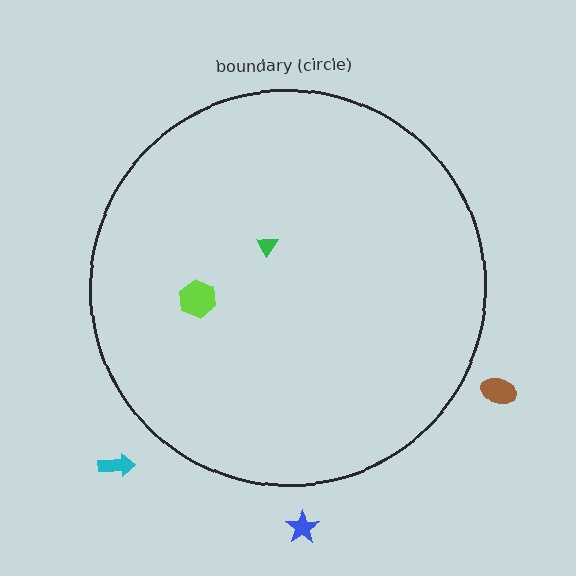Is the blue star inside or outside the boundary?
Outside.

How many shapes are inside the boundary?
2 inside, 3 outside.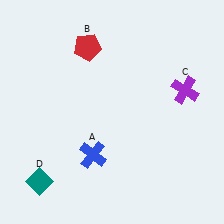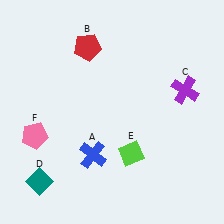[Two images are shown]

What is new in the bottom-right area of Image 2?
A lime diamond (E) was added in the bottom-right area of Image 2.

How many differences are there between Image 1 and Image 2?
There are 2 differences between the two images.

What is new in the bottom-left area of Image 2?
A pink pentagon (F) was added in the bottom-left area of Image 2.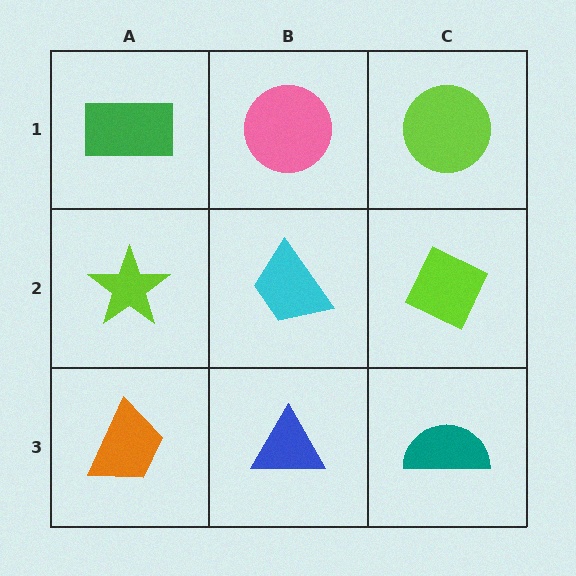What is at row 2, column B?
A cyan trapezoid.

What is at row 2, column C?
A lime diamond.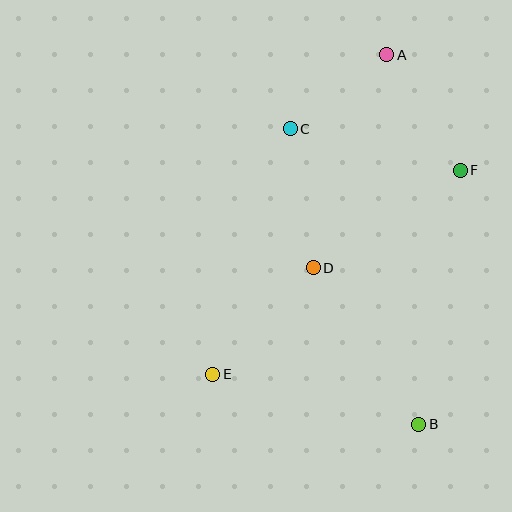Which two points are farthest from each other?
Points A and B are farthest from each other.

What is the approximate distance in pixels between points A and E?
The distance between A and E is approximately 364 pixels.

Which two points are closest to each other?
Points A and C are closest to each other.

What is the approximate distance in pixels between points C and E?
The distance between C and E is approximately 258 pixels.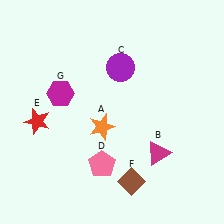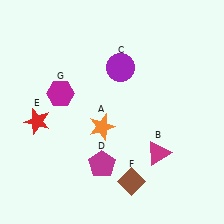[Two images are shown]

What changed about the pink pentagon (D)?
In Image 1, D is pink. In Image 2, it changed to magenta.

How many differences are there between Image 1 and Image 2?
There is 1 difference between the two images.